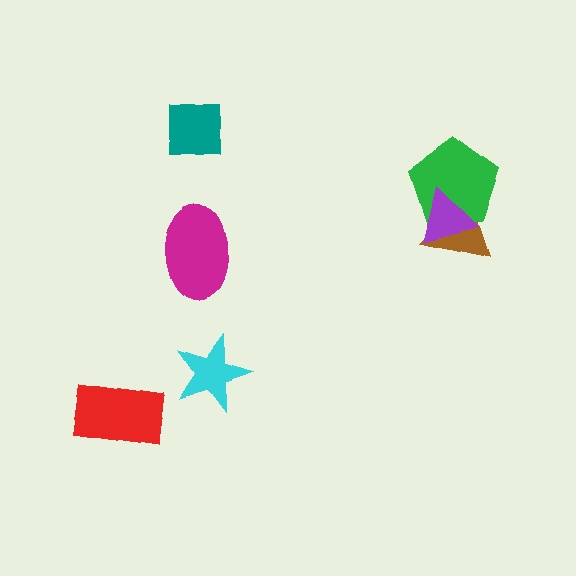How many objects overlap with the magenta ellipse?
0 objects overlap with the magenta ellipse.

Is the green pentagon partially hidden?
Yes, it is partially covered by another shape.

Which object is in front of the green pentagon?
The purple triangle is in front of the green pentagon.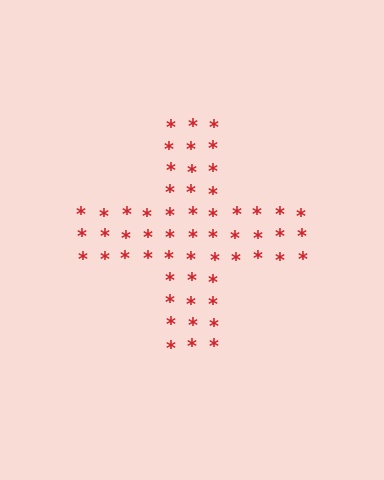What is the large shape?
The large shape is a cross.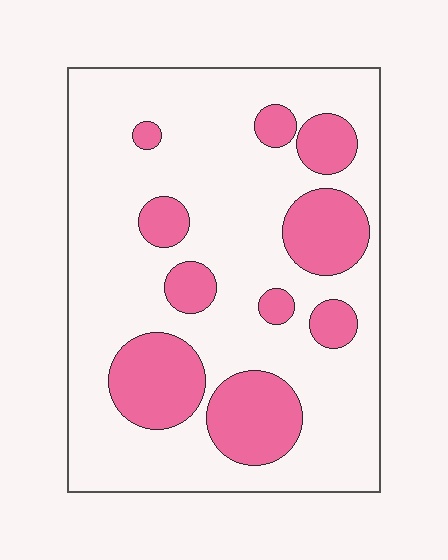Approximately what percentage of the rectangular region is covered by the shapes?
Approximately 25%.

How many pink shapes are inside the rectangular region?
10.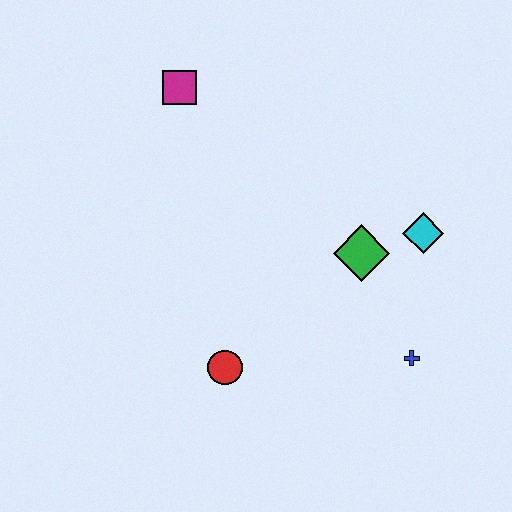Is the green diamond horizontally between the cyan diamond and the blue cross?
No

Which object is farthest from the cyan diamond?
The magenta square is farthest from the cyan diamond.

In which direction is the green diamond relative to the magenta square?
The green diamond is to the right of the magenta square.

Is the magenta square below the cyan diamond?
No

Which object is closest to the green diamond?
The cyan diamond is closest to the green diamond.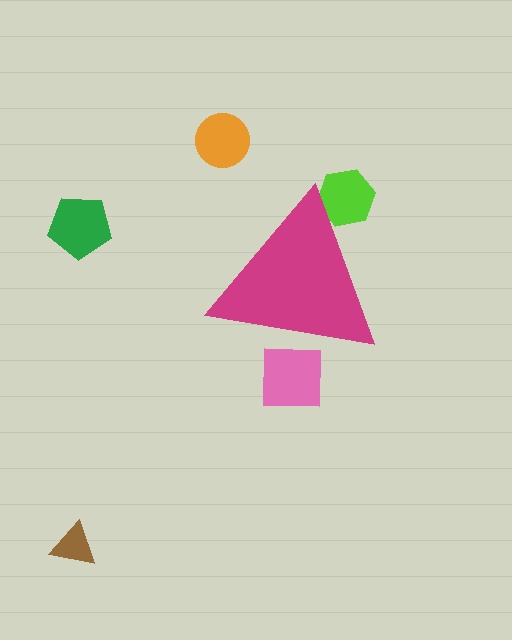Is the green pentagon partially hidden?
No, the green pentagon is fully visible.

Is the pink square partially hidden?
Yes, the pink square is partially hidden behind the magenta triangle.